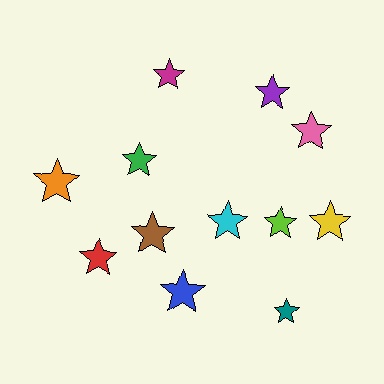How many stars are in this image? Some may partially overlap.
There are 12 stars.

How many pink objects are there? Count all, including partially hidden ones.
There is 1 pink object.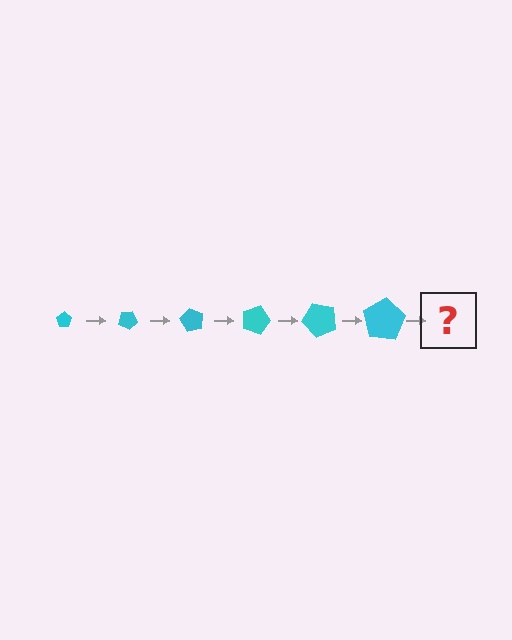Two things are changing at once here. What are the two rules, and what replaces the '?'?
The two rules are that the pentagon grows larger each step and it rotates 30 degrees each step. The '?' should be a pentagon, larger than the previous one and rotated 180 degrees from the start.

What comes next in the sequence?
The next element should be a pentagon, larger than the previous one and rotated 180 degrees from the start.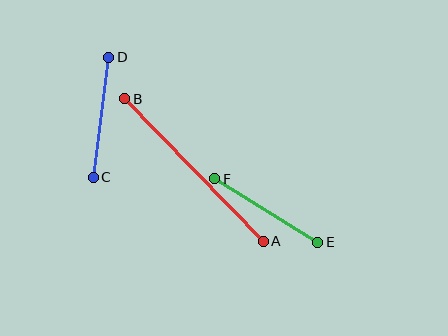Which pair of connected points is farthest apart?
Points A and B are farthest apart.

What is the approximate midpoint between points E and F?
The midpoint is at approximately (266, 211) pixels.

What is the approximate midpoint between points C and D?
The midpoint is at approximately (101, 117) pixels.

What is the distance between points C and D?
The distance is approximately 121 pixels.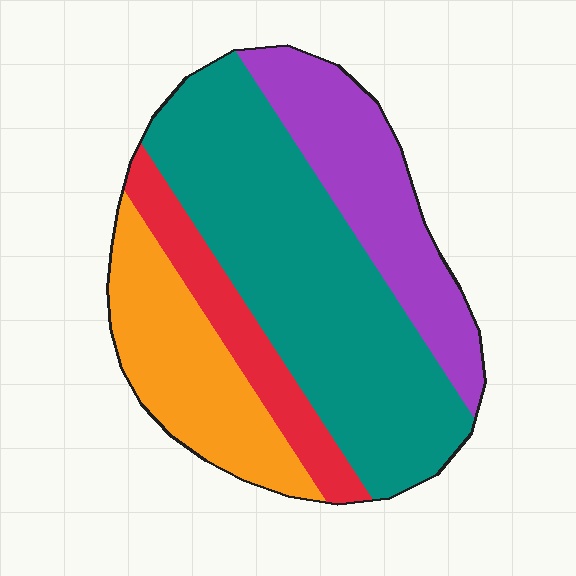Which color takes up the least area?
Red, at roughly 15%.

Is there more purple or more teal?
Teal.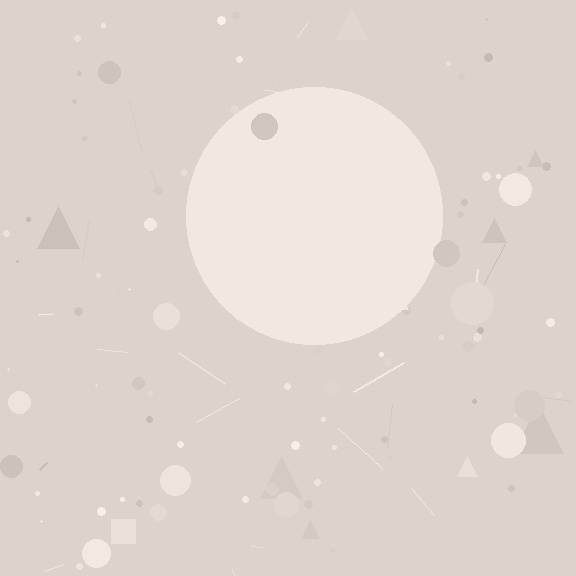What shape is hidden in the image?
A circle is hidden in the image.